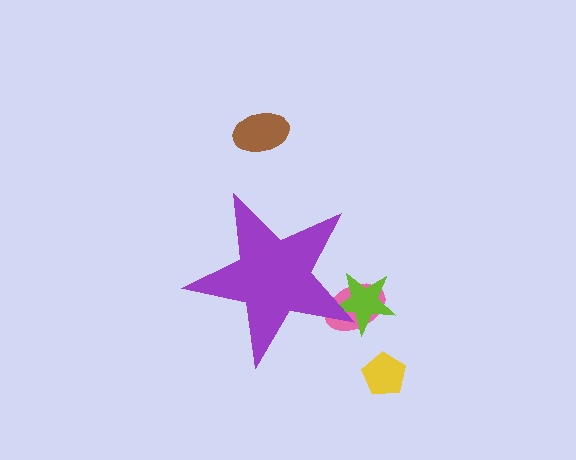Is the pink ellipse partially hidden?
Yes, the pink ellipse is partially hidden behind the purple star.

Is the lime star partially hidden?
Yes, the lime star is partially hidden behind the purple star.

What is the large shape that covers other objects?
A purple star.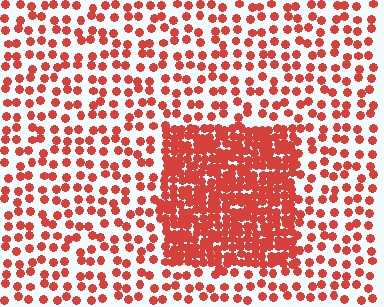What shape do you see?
I see a rectangle.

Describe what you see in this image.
The image contains small red elements arranged at two different densities. A rectangle-shaped region is visible where the elements are more densely packed than the surrounding area.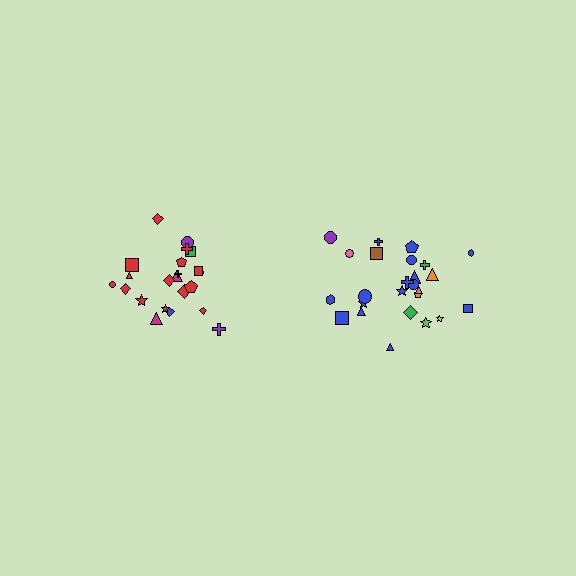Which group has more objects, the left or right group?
The right group.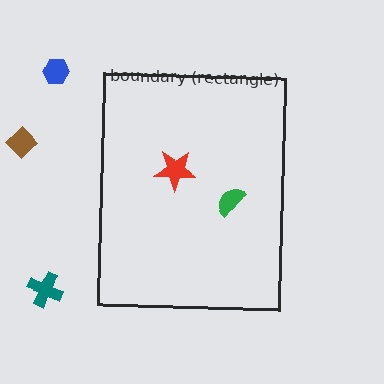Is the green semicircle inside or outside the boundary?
Inside.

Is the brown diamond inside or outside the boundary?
Outside.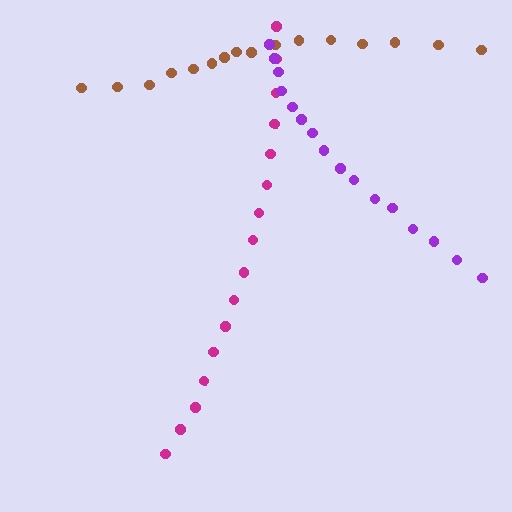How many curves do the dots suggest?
There are 3 distinct paths.